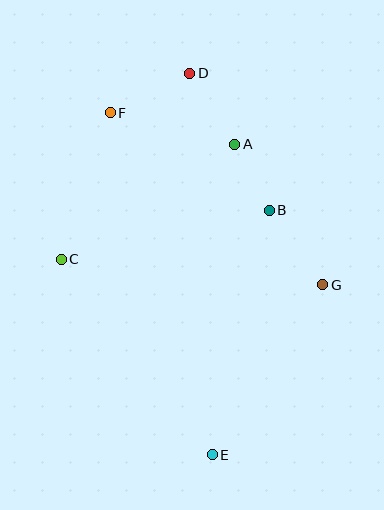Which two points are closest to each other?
Points A and B are closest to each other.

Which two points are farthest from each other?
Points D and E are farthest from each other.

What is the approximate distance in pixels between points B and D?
The distance between B and D is approximately 159 pixels.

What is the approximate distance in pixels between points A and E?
The distance between A and E is approximately 311 pixels.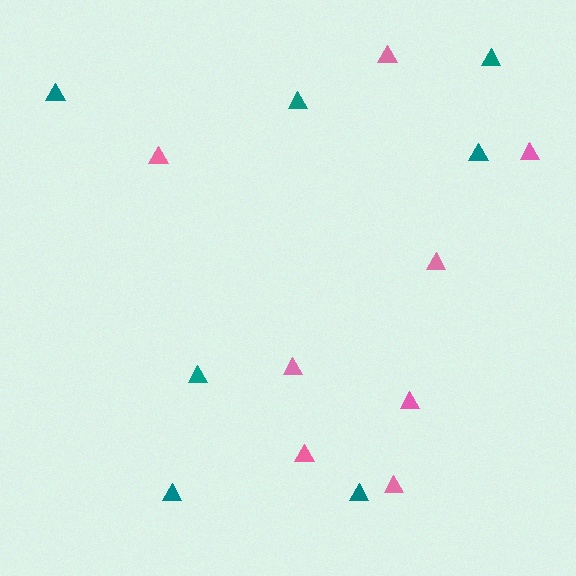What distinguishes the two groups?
There are 2 groups: one group of teal triangles (7) and one group of pink triangles (8).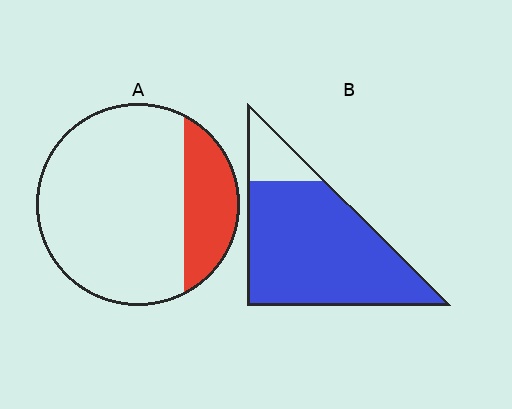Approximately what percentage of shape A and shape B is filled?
A is approximately 20% and B is approximately 85%.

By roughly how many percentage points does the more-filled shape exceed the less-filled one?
By roughly 65 percentage points (B over A).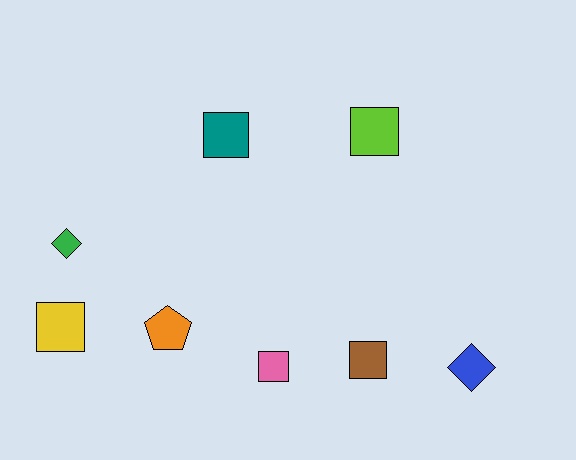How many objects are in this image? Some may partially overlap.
There are 8 objects.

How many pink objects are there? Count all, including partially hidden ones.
There is 1 pink object.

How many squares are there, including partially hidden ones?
There are 5 squares.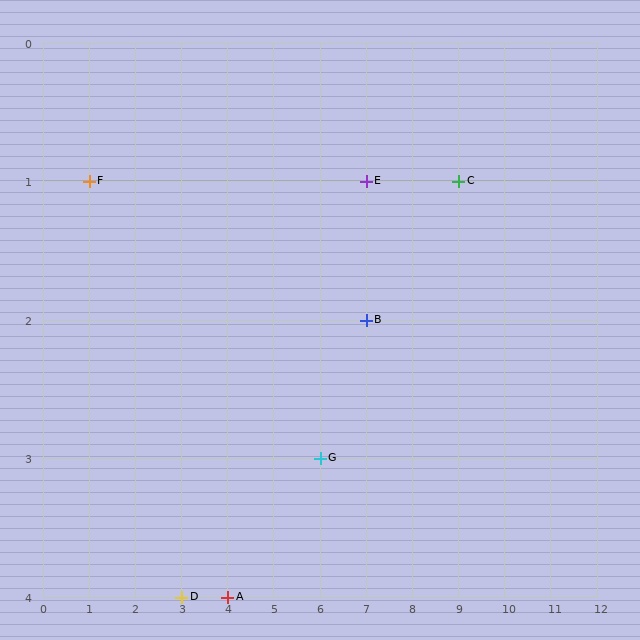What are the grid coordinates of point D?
Point D is at grid coordinates (3, 4).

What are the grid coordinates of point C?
Point C is at grid coordinates (9, 1).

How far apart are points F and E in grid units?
Points F and E are 6 columns apart.